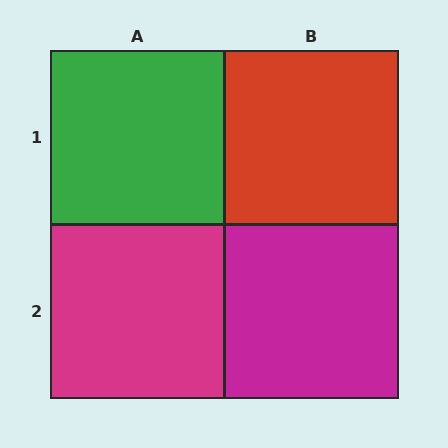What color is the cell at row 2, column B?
Magenta.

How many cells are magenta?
2 cells are magenta.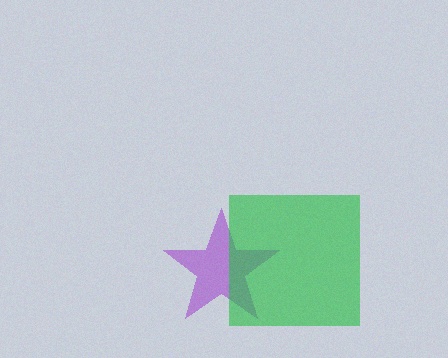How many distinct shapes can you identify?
There are 2 distinct shapes: a purple star, a green square.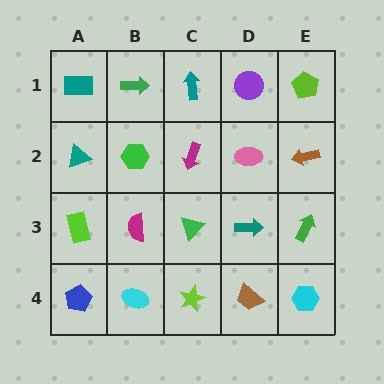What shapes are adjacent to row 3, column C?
A magenta arrow (row 2, column C), a lime star (row 4, column C), a magenta semicircle (row 3, column B), a teal arrow (row 3, column D).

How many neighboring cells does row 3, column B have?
4.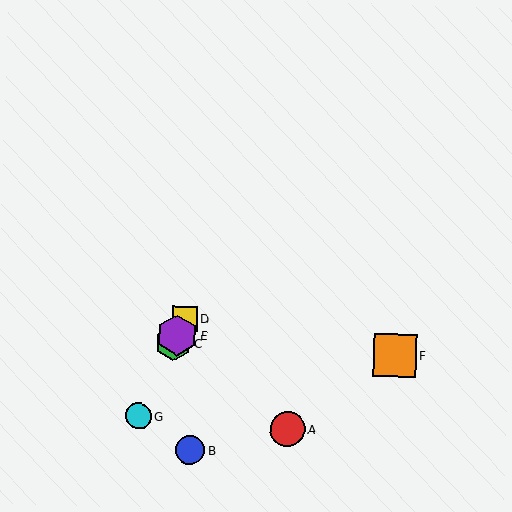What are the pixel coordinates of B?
Object B is at (190, 450).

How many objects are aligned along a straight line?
4 objects (C, D, E, G) are aligned along a straight line.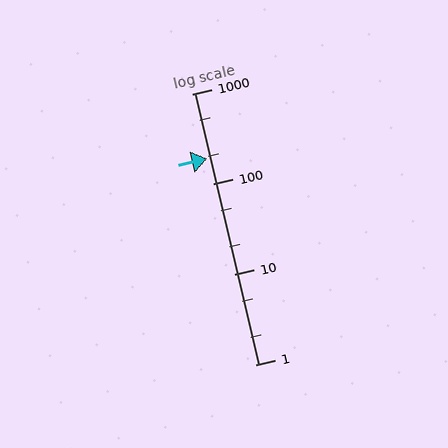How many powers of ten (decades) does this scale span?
The scale spans 3 decades, from 1 to 1000.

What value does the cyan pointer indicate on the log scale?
The pointer indicates approximately 190.